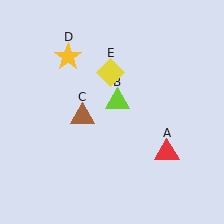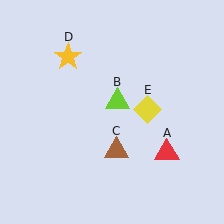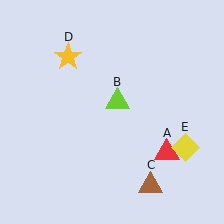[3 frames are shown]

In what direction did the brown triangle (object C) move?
The brown triangle (object C) moved down and to the right.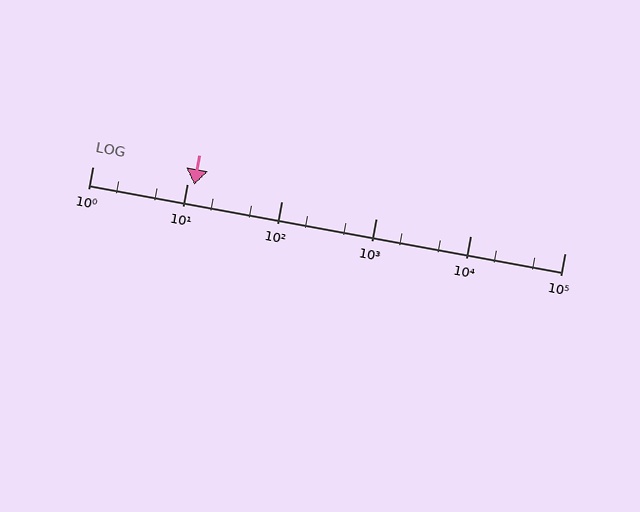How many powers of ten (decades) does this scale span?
The scale spans 5 decades, from 1 to 100000.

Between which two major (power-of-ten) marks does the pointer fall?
The pointer is between 10 and 100.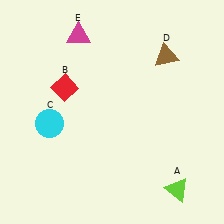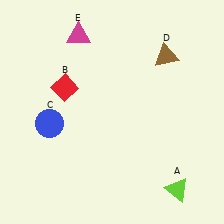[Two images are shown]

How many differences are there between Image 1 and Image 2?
There is 1 difference between the two images.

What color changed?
The circle (C) changed from cyan in Image 1 to blue in Image 2.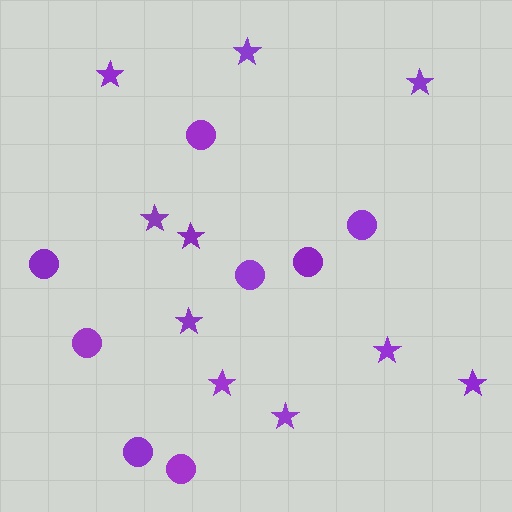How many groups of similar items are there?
There are 2 groups: one group of stars (10) and one group of circles (8).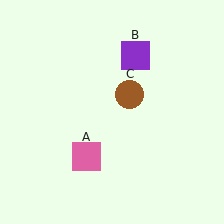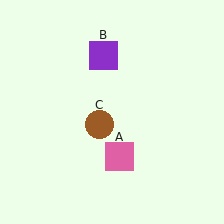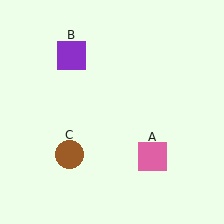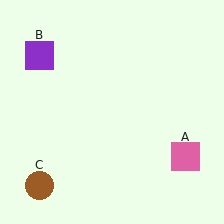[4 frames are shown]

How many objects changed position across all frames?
3 objects changed position: pink square (object A), purple square (object B), brown circle (object C).